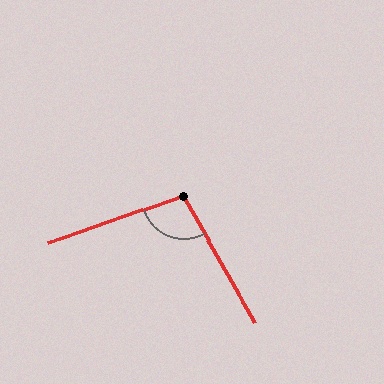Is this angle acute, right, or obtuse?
It is obtuse.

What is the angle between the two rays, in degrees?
Approximately 101 degrees.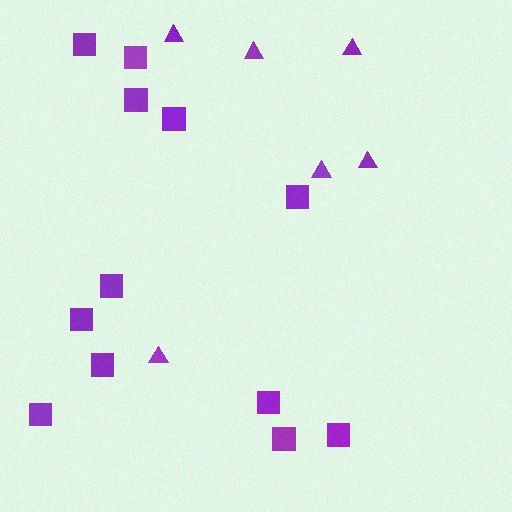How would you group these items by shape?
There are 2 groups: one group of triangles (6) and one group of squares (12).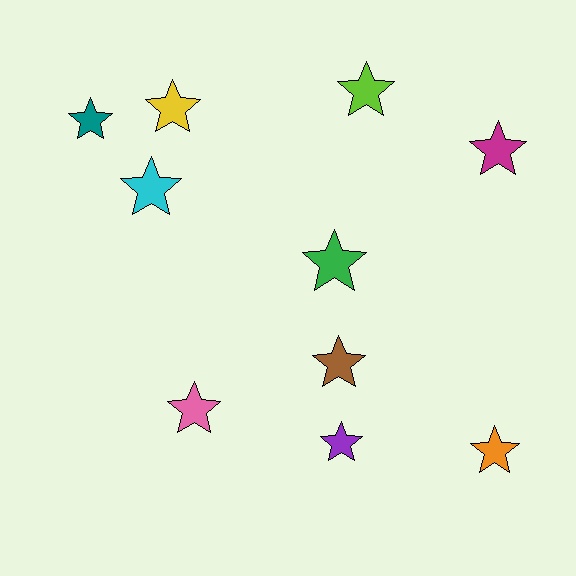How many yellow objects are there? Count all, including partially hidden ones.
There is 1 yellow object.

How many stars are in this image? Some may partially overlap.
There are 10 stars.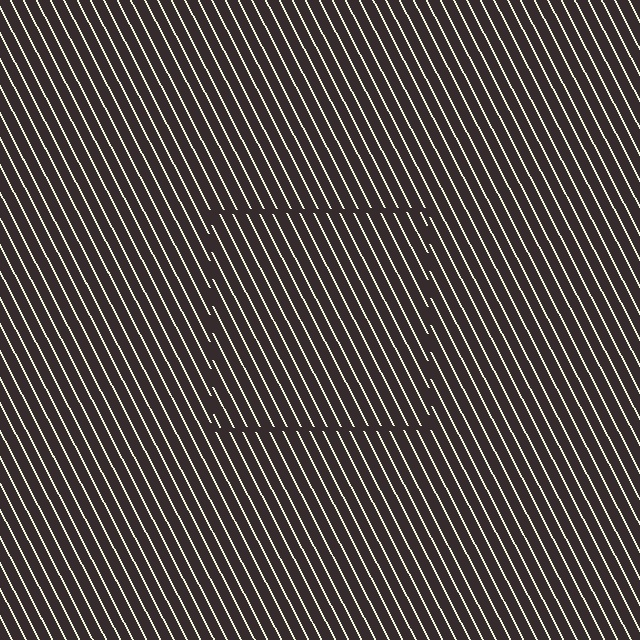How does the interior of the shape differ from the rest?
The interior of the shape contains the same grating, shifted by half a period — the contour is defined by the phase discontinuity where line-ends from the inner and outer gratings abut.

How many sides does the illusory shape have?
4 sides — the line-ends trace a square.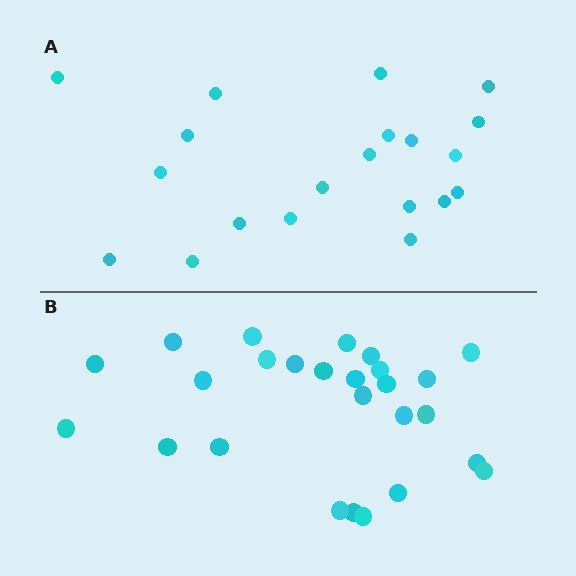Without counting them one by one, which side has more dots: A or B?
Region B (the bottom region) has more dots.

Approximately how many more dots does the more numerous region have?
Region B has about 6 more dots than region A.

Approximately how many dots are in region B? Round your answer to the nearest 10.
About 30 dots. (The exact count is 26, which rounds to 30.)